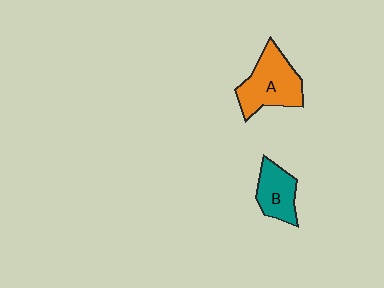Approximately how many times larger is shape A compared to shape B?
Approximately 1.5 times.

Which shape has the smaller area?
Shape B (teal).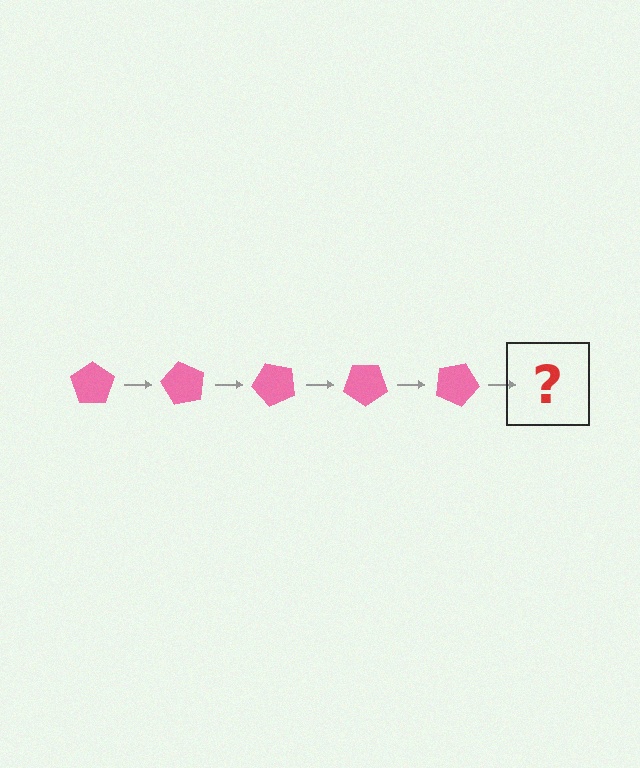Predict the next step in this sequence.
The next step is a pink pentagon rotated 300 degrees.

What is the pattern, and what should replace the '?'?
The pattern is that the pentagon rotates 60 degrees each step. The '?' should be a pink pentagon rotated 300 degrees.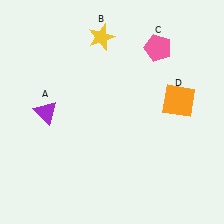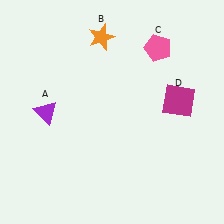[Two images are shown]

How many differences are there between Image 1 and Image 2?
There are 2 differences between the two images.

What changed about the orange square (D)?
In Image 1, D is orange. In Image 2, it changed to magenta.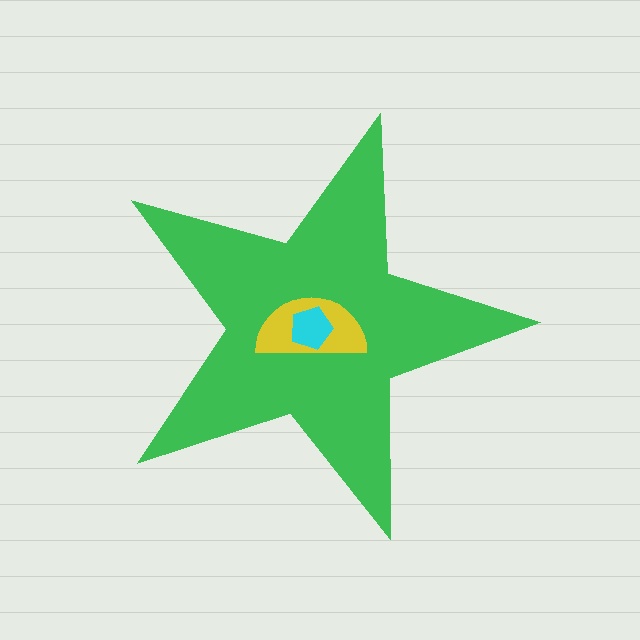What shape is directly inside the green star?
The yellow semicircle.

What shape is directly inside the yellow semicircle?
The cyan pentagon.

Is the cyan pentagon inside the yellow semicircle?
Yes.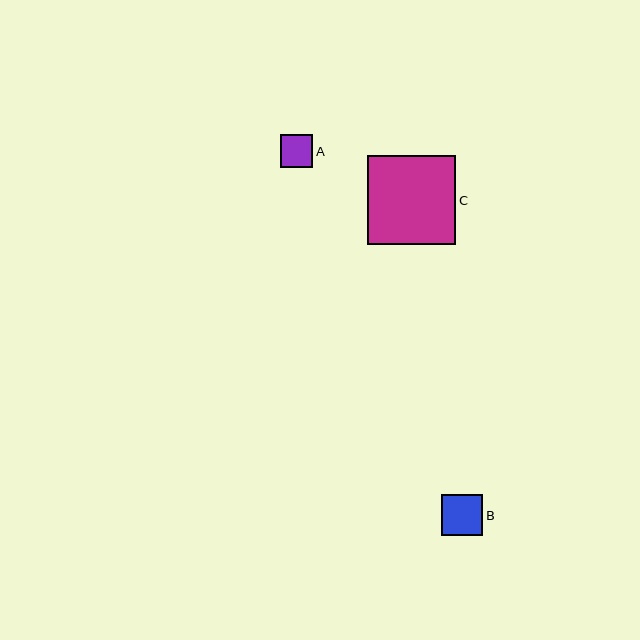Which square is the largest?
Square C is the largest with a size of approximately 88 pixels.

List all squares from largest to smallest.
From largest to smallest: C, B, A.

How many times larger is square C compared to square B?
Square C is approximately 2.2 times the size of square B.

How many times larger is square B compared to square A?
Square B is approximately 1.3 times the size of square A.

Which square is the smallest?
Square A is the smallest with a size of approximately 32 pixels.